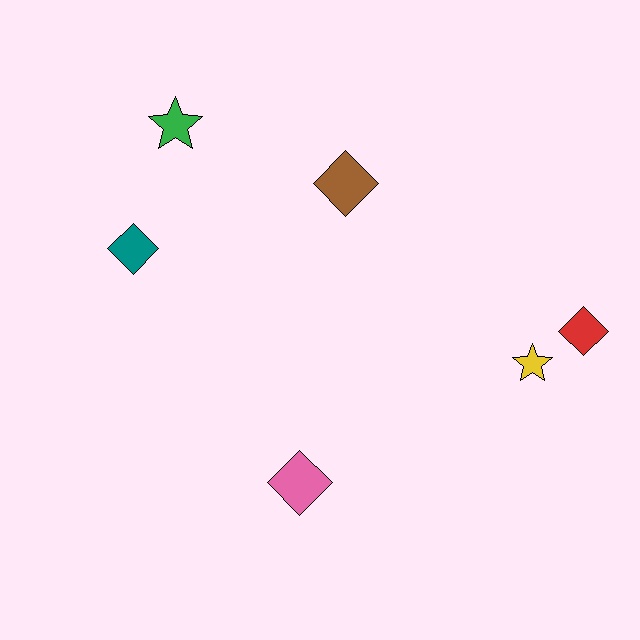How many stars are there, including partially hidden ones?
There are 2 stars.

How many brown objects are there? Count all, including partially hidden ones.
There is 1 brown object.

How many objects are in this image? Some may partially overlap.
There are 6 objects.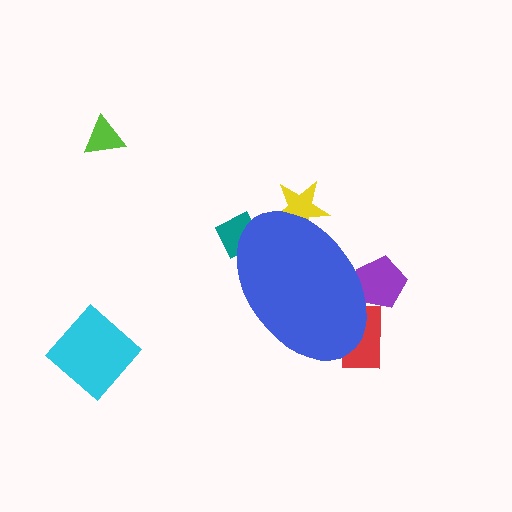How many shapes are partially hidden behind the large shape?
4 shapes are partially hidden.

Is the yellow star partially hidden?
Yes, the yellow star is partially hidden behind the blue ellipse.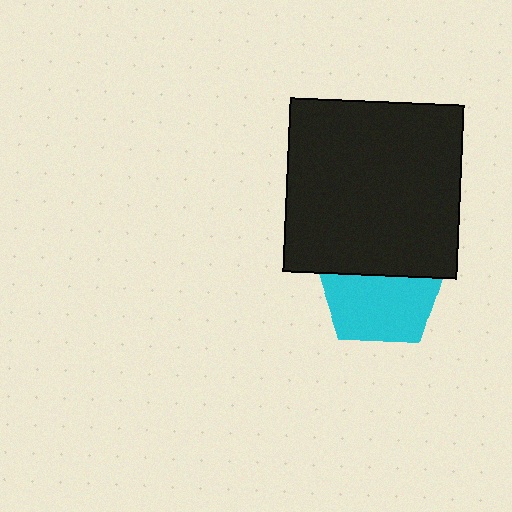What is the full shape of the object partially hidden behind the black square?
The partially hidden object is a cyan pentagon.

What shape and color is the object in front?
The object in front is a black square.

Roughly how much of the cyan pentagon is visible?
About half of it is visible (roughly 58%).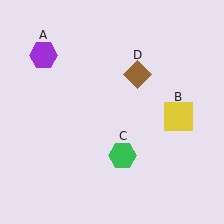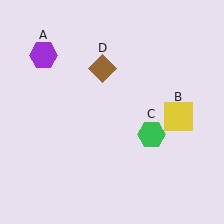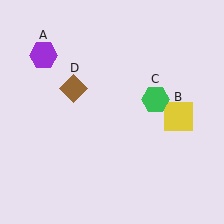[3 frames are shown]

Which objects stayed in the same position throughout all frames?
Purple hexagon (object A) and yellow square (object B) remained stationary.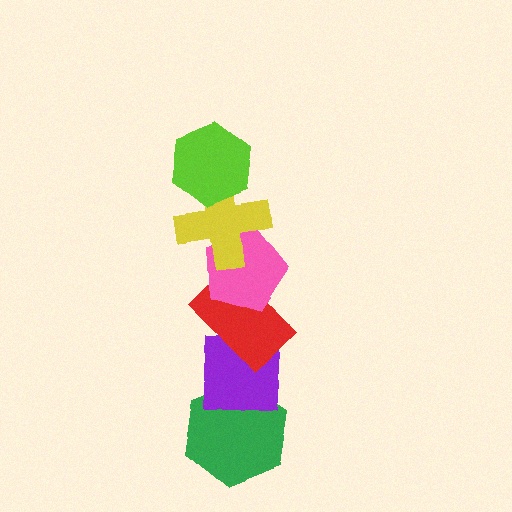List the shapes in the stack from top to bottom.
From top to bottom: the lime hexagon, the yellow cross, the pink pentagon, the red rectangle, the purple square, the green hexagon.